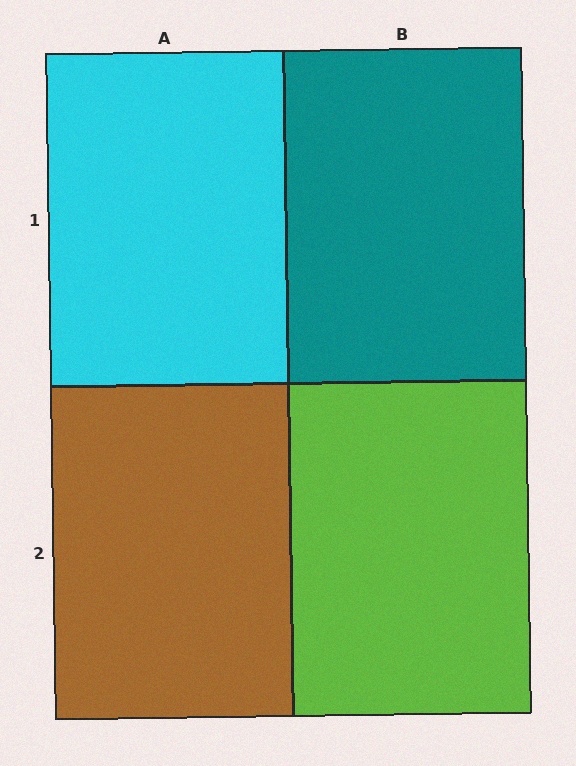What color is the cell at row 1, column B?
Teal.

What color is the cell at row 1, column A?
Cyan.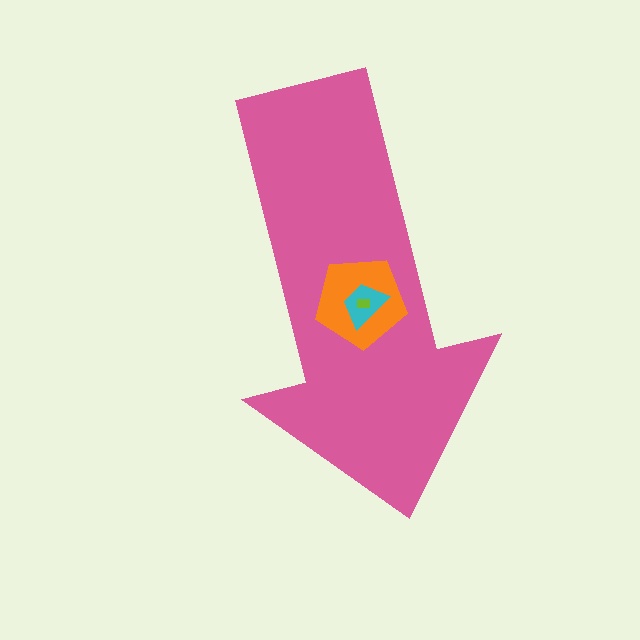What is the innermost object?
The lime rectangle.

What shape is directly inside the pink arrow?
The orange pentagon.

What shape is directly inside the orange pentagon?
The cyan trapezoid.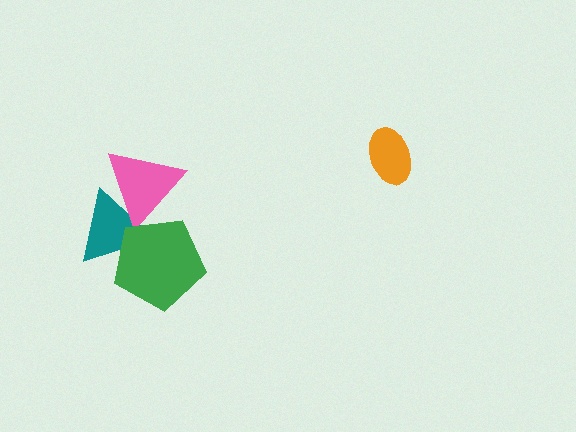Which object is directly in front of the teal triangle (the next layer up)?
The pink triangle is directly in front of the teal triangle.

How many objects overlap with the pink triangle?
2 objects overlap with the pink triangle.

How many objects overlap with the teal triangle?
2 objects overlap with the teal triangle.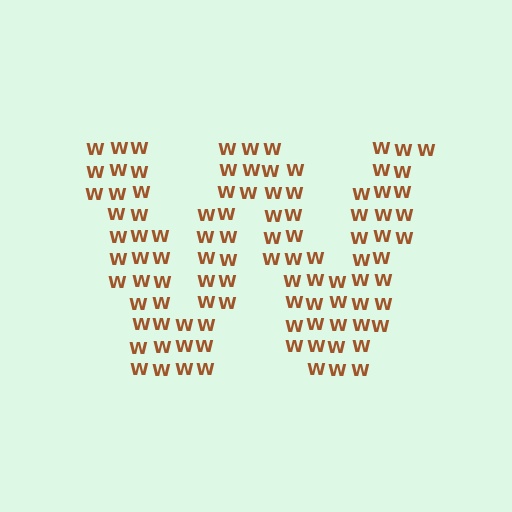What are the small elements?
The small elements are letter W's.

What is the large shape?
The large shape is the letter W.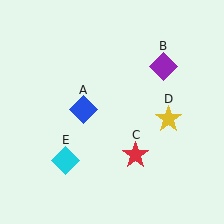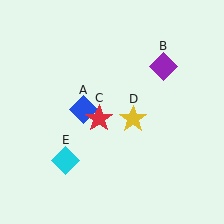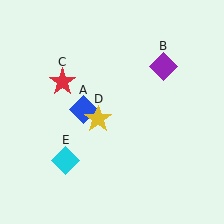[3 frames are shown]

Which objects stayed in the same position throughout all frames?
Blue diamond (object A) and purple diamond (object B) and cyan diamond (object E) remained stationary.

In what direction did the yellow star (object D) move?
The yellow star (object D) moved left.